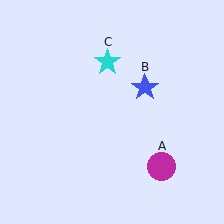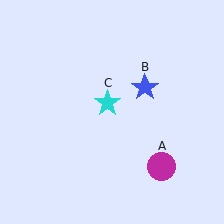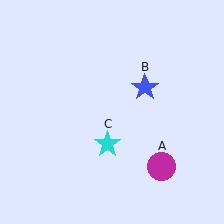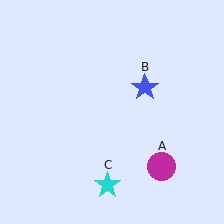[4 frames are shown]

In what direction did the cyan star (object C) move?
The cyan star (object C) moved down.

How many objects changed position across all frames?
1 object changed position: cyan star (object C).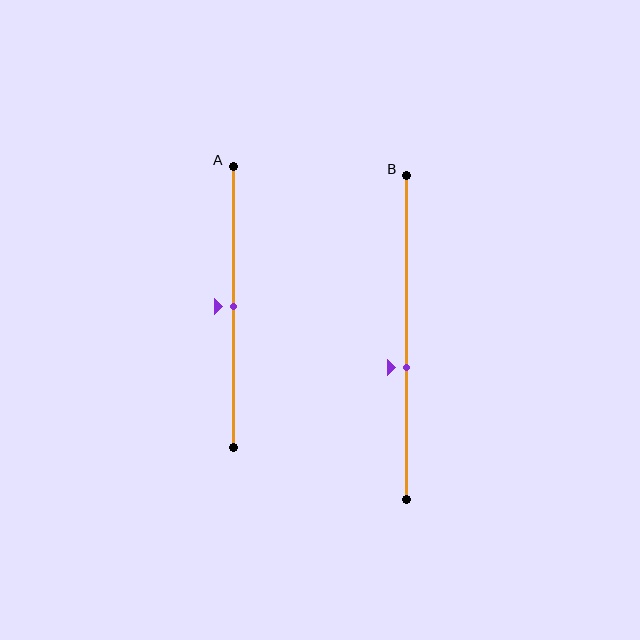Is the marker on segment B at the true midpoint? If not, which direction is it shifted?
No, the marker on segment B is shifted downward by about 9% of the segment length.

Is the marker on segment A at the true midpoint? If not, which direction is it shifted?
Yes, the marker on segment A is at the true midpoint.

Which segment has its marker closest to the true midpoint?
Segment A has its marker closest to the true midpoint.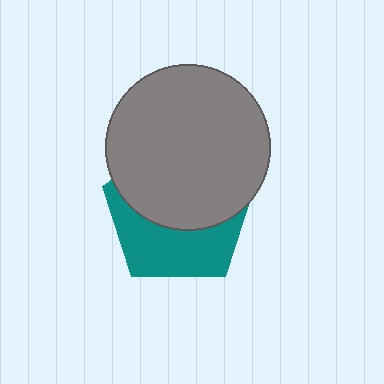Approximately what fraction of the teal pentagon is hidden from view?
Roughly 57% of the teal pentagon is hidden behind the gray circle.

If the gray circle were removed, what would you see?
You would see the complete teal pentagon.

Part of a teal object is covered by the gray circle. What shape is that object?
It is a pentagon.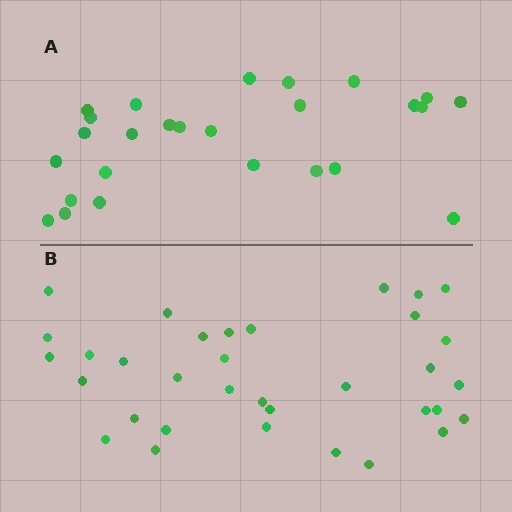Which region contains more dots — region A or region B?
Region B (the bottom region) has more dots.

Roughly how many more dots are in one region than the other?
Region B has roughly 8 or so more dots than region A.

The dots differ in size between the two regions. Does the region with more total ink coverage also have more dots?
No. Region A has more total ink coverage because its dots are larger, but region B actually contains more individual dots. Total area can be misleading — the number of items is what matters here.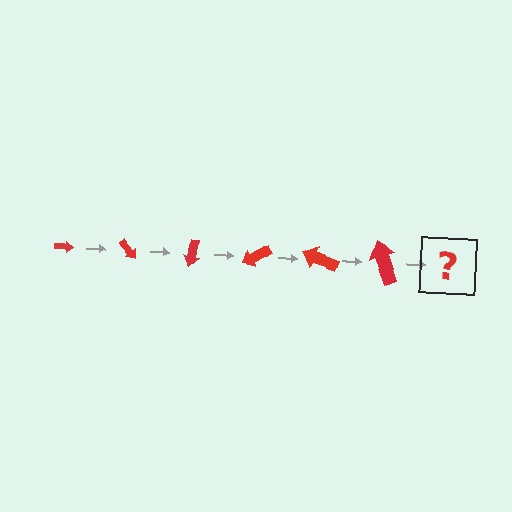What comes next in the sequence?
The next element should be an arrow, larger than the previous one and rotated 300 degrees from the start.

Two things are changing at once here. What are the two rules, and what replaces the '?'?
The two rules are that the arrow grows larger each step and it rotates 50 degrees each step. The '?' should be an arrow, larger than the previous one and rotated 300 degrees from the start.